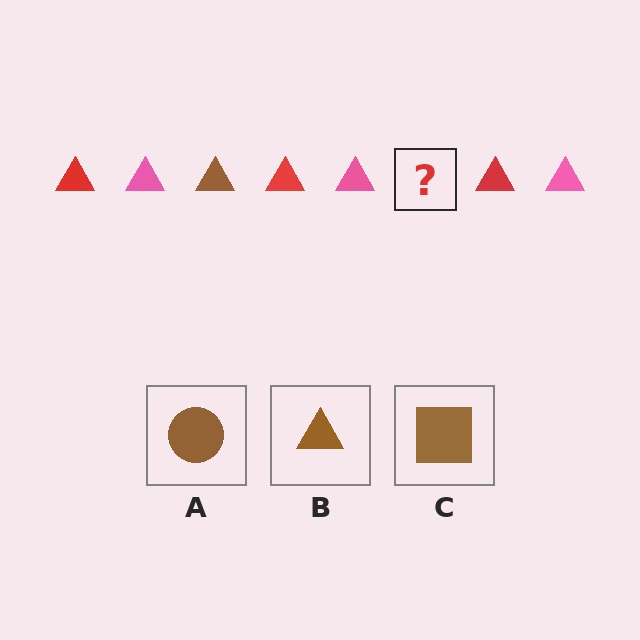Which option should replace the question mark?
Option B.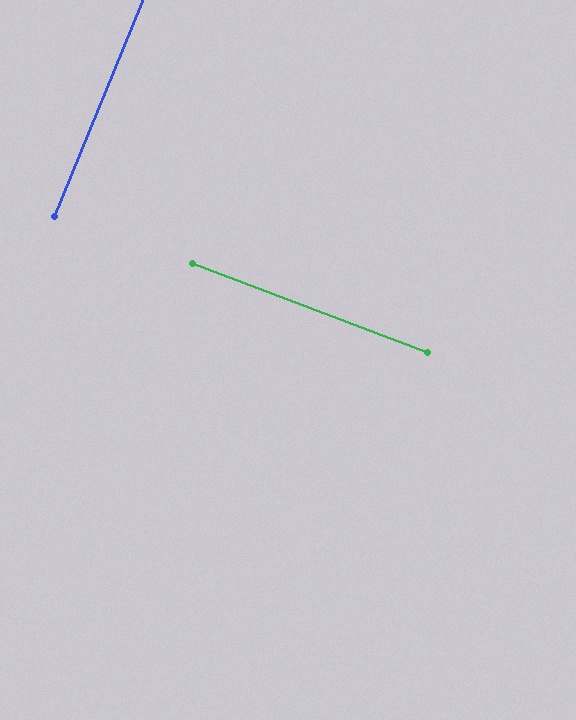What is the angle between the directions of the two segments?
Approximately 89 degrees.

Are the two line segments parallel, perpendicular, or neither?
Perpendicular — they meet at approximately 89°.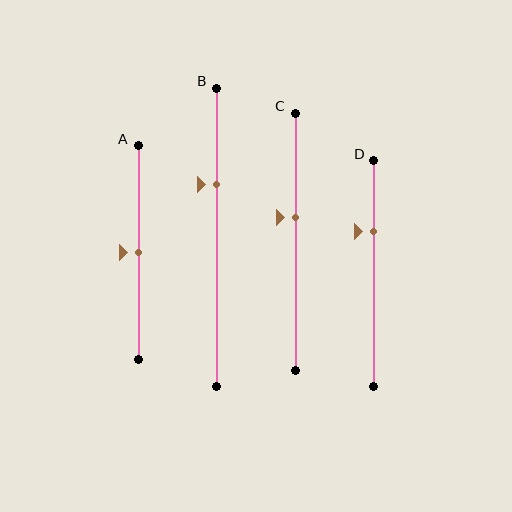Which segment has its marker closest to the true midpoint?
Segment A has its marker closest to the true midpoint.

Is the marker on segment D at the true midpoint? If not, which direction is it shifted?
No, the marker on segment D is shifted upward by about 19% of the segment length.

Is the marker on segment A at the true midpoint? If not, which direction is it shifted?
Yes, the marker on segment A is at the true midpoint.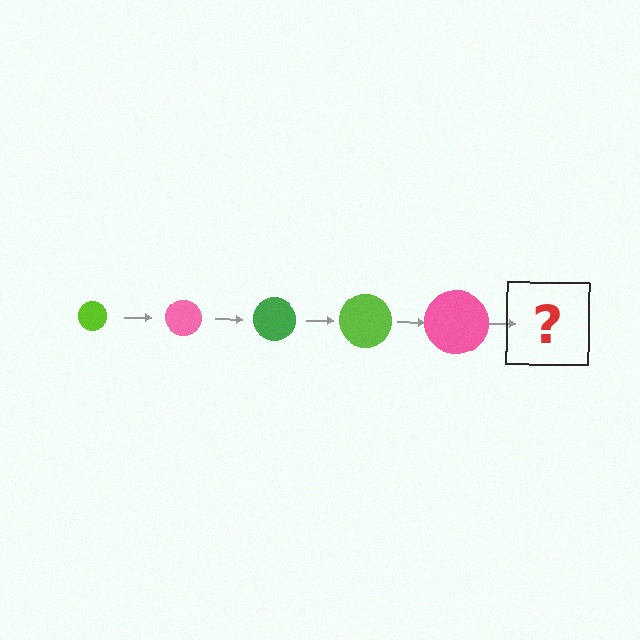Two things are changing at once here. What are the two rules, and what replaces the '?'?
The two rules are that the circle grows larger each step and the color cycles through lime, pink, and green. The '?' should be a green circle, larger than the previous one.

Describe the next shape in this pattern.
It should be a green circle, larger than the previous one.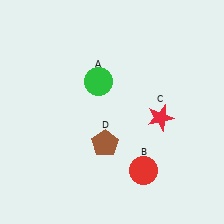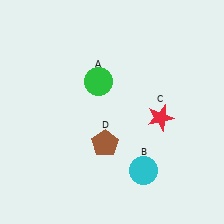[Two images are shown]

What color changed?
The circle (B) changed from red in Image 1 to cyan in Image 2.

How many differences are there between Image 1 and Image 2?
There is 1 difference between the two images.